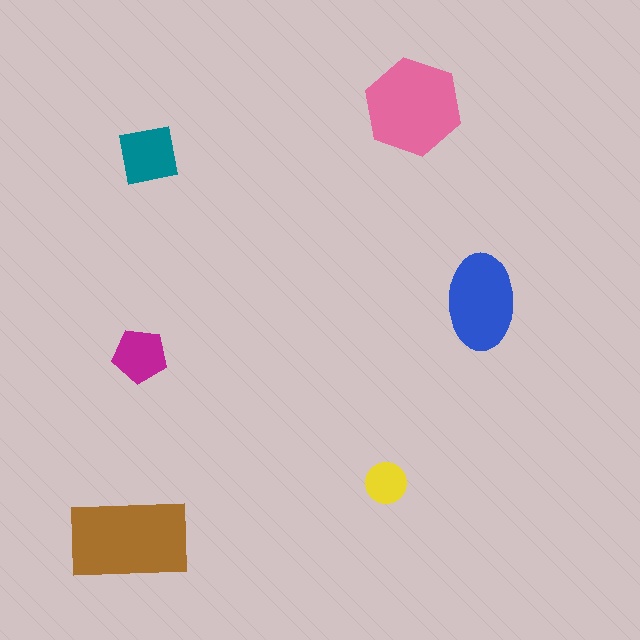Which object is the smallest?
The yellow circle.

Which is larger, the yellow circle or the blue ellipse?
The blue ellipse.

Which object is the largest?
The brown rectangle.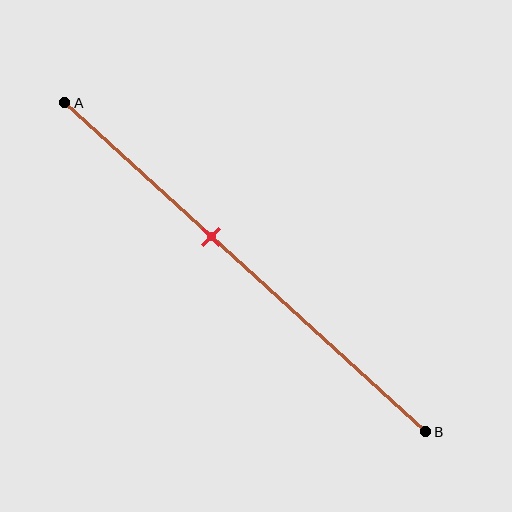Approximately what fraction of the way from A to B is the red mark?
The red mark is approximately 40% of the way from A to B.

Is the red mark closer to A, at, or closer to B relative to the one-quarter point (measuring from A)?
The red mark is closer to point B than the one-quarter point of segment AB.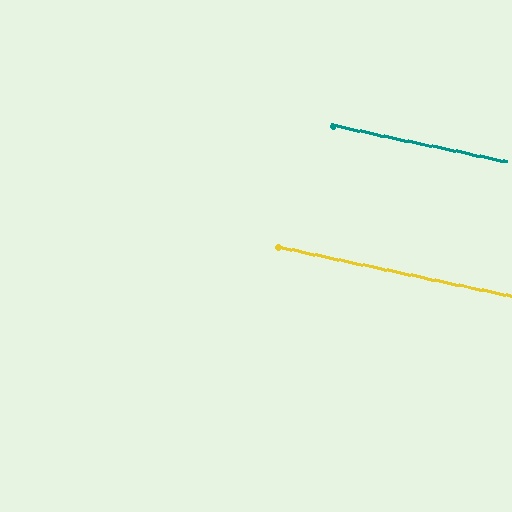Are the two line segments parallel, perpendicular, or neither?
Parallel — their directions differ by only 0.0°.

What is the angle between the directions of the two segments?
Approximately 0 degrees.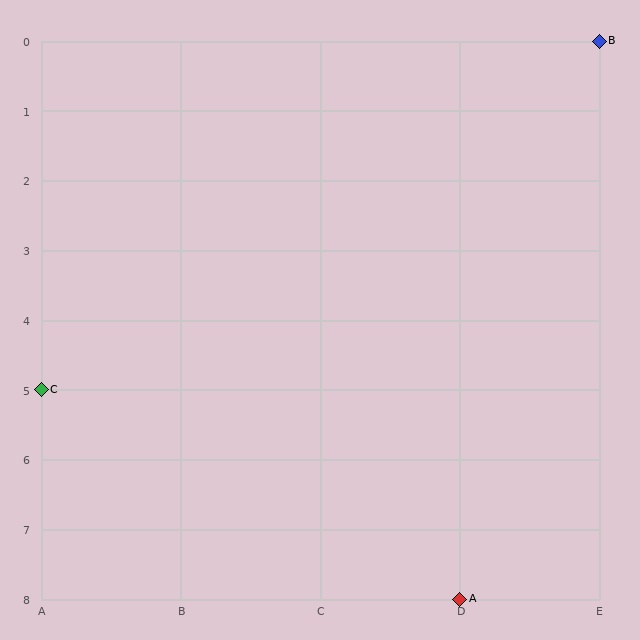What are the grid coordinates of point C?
Point C is at grid coordinates (A, 5).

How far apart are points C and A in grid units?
Points C and A are 3 columns and 3 rows apart (about 4.2 grid units diagonally).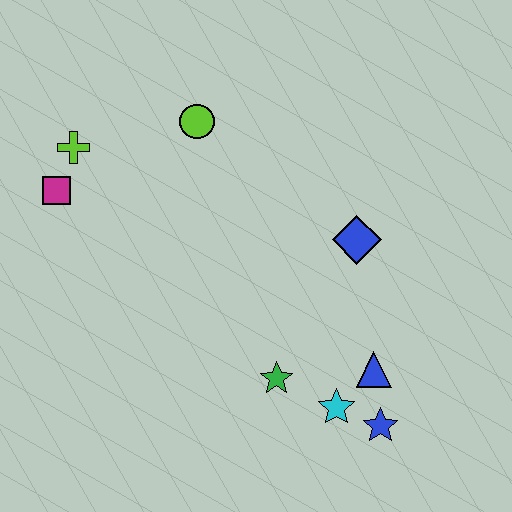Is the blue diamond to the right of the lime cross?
Yes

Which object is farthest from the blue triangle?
The lime cross is farthest from the blue triangle.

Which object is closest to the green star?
The cyan star is closest to the green star.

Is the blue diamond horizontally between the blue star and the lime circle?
Yes